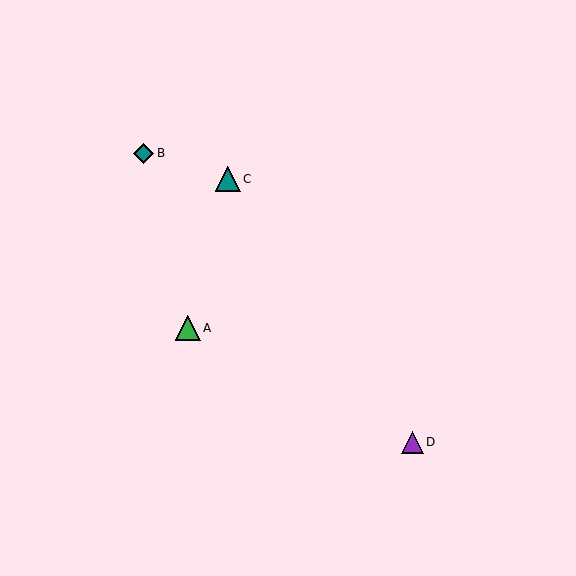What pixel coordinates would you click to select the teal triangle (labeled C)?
Click at (228, 179) to select the teal triangle C.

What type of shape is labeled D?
Shape D is a purple triangle.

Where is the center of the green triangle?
The center of the green triangle is at (188, 328).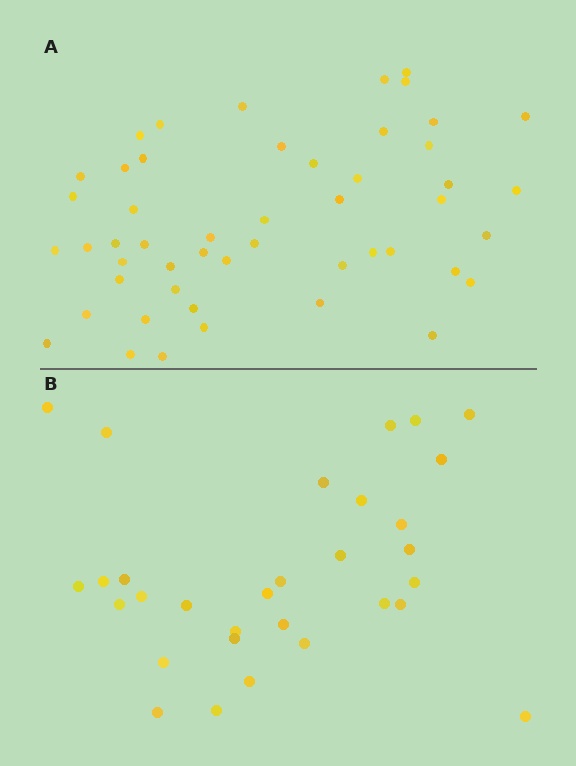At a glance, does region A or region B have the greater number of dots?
Region A (the top region) has more dots.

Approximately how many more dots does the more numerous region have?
Region A has approximately 20 more dots than region B.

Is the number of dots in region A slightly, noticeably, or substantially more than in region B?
Region A has substantially more. The ratio is roughly 1.6 to 1.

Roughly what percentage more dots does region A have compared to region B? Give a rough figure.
About 60% more.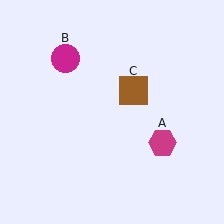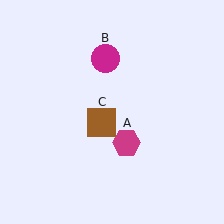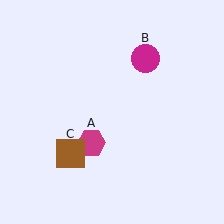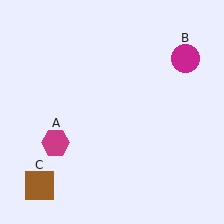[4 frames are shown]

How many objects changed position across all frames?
3 objects changed position: magenta hexagon (object A), magenta circle (object B), brown square (object C).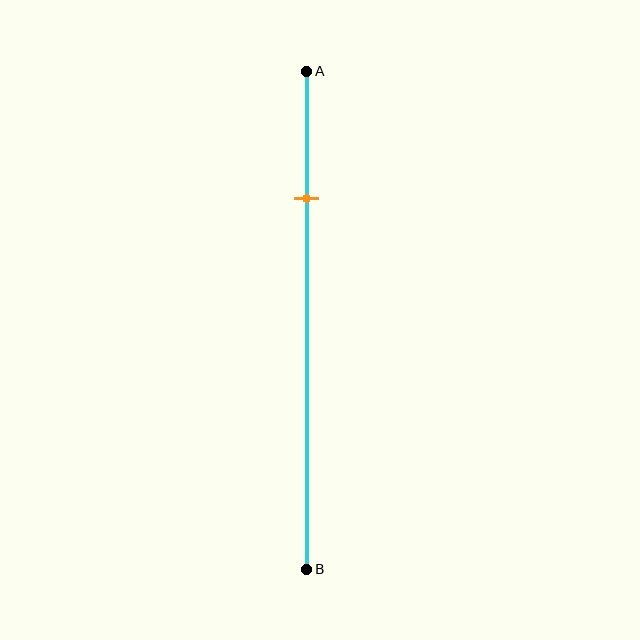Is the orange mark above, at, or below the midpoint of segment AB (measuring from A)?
The orange mark is above the midpoint of segment AB.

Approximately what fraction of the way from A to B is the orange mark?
The orange mark is approximately 25% of the way from A to B.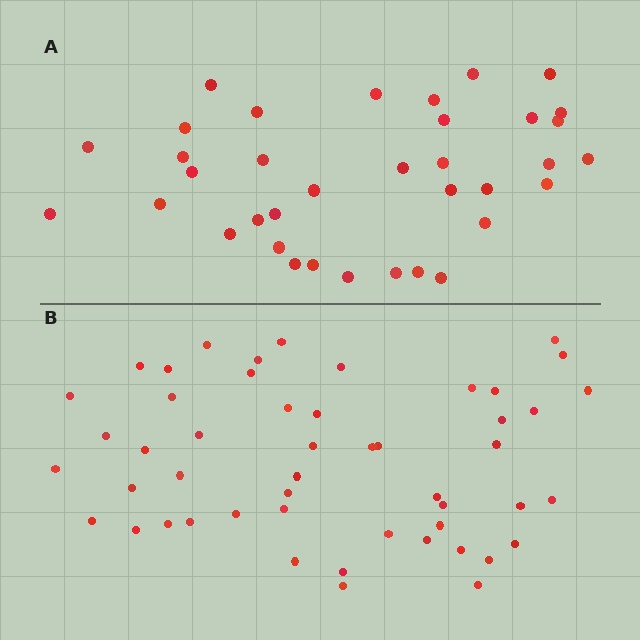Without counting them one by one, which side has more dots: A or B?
Region B (the bottom region) has more dots.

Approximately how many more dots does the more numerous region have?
Region B has approximately 15 more dots than region A.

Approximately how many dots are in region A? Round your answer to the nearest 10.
About 40 dots. (The exact count is 36, which rounds to 40.)